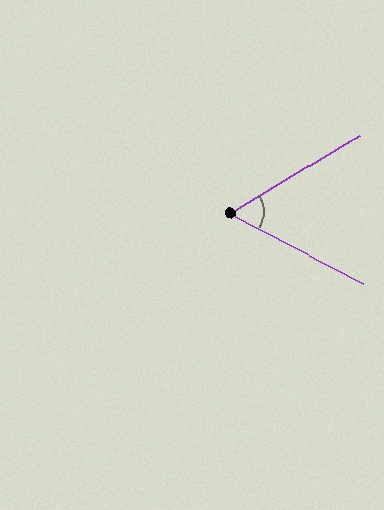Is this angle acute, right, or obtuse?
It is acute.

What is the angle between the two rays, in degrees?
Approximately 59 degrees.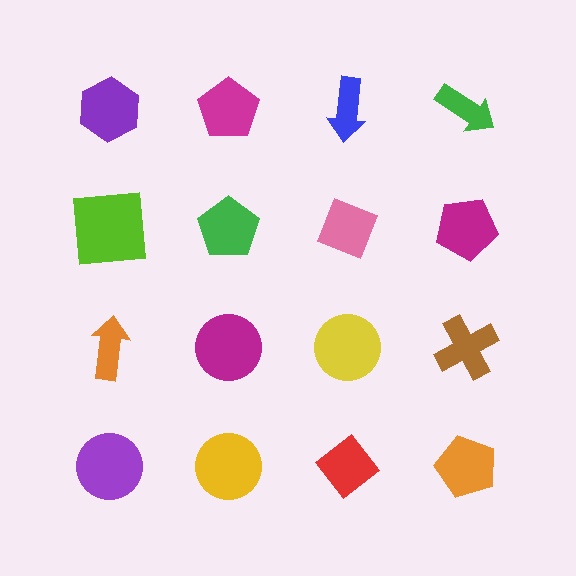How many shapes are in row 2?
4 shapes.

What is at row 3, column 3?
A yellow circle.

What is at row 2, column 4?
A magenta pentagon.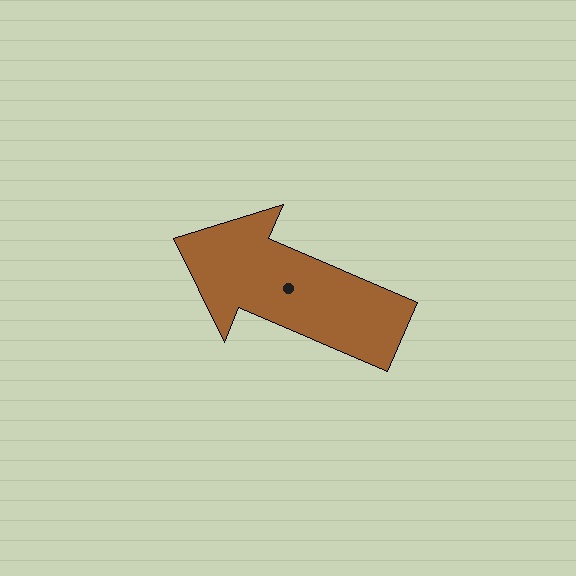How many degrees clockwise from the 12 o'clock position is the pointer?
Approximately 293 degrees.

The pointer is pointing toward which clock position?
Roughly 10 o'clock.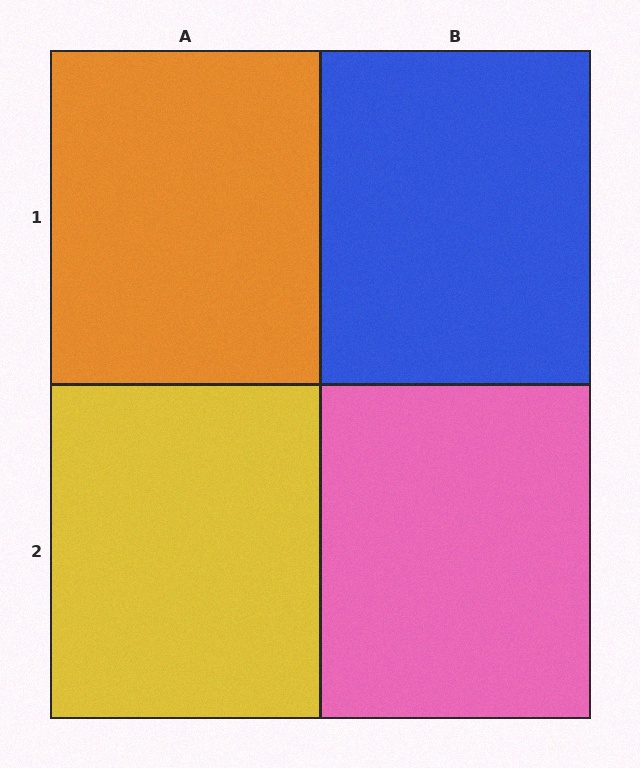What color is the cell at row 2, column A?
Yellow.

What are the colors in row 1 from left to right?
Orange, blue.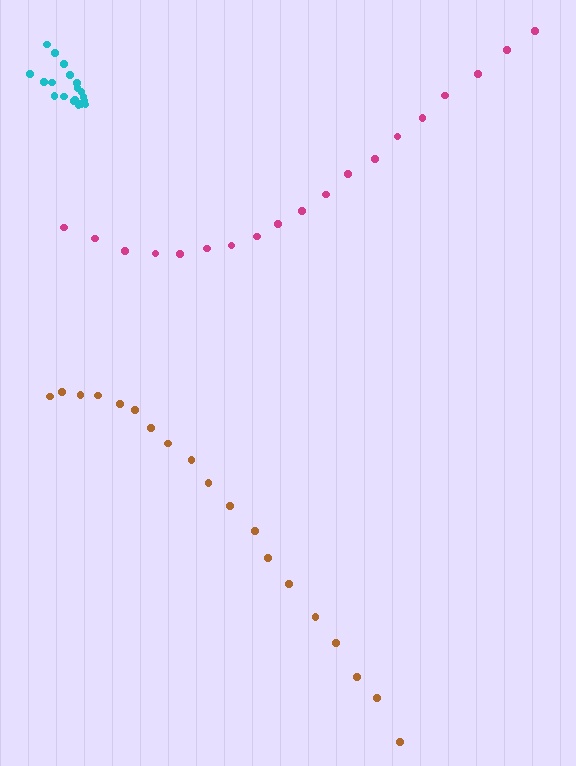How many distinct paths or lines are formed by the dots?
There are 3 distinct paths.